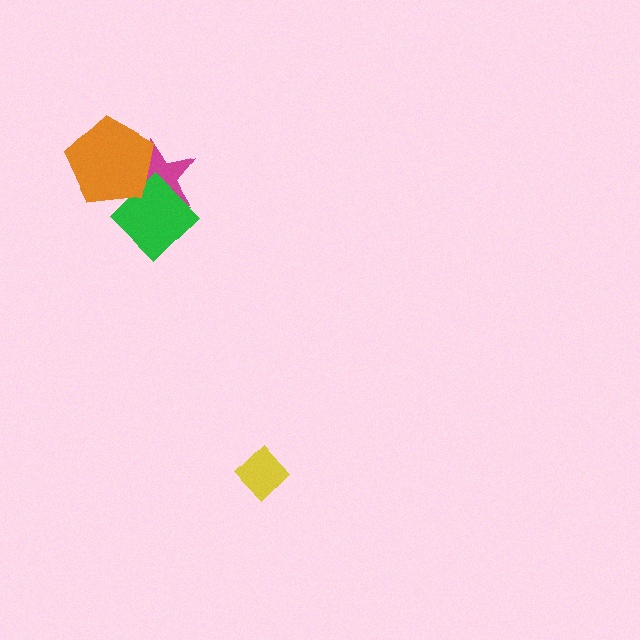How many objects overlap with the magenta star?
2 objects overlap with the magenta star.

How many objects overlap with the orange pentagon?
2 objects overlap with the orange pentagon.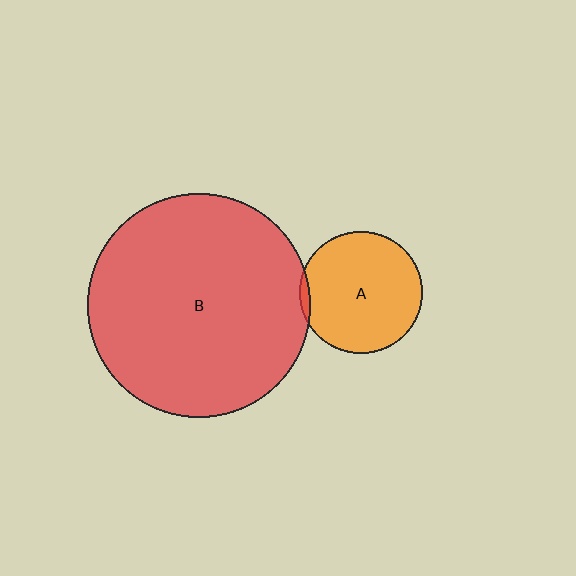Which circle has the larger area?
Circle B (red).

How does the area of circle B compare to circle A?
Approximately 3.3 times.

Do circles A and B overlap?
Yes.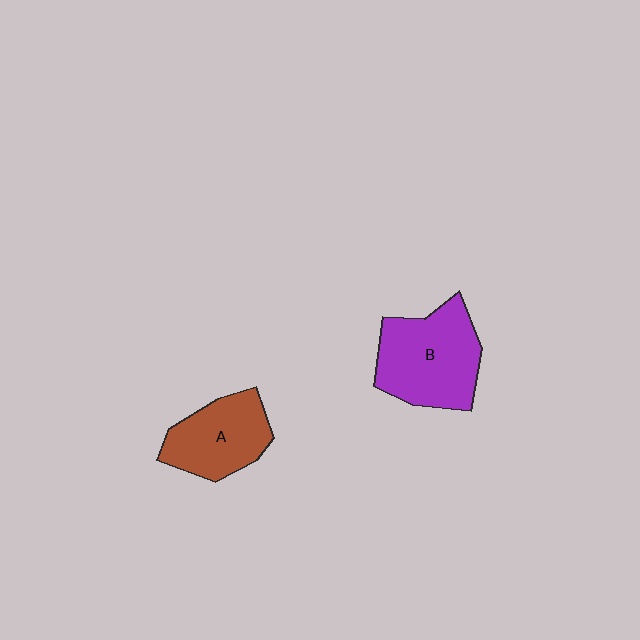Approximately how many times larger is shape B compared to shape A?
Approximately 1.3 times.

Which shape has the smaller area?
Shape A (brown).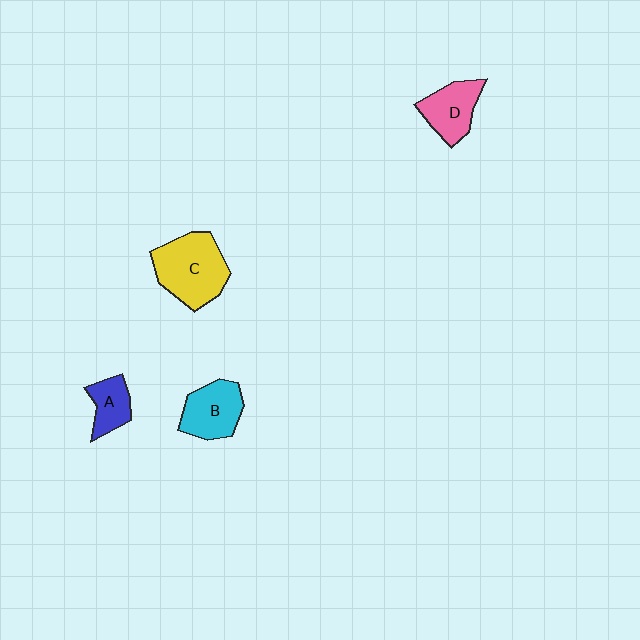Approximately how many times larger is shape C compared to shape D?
Approximately 1.6 times.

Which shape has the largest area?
Shape C (yellow).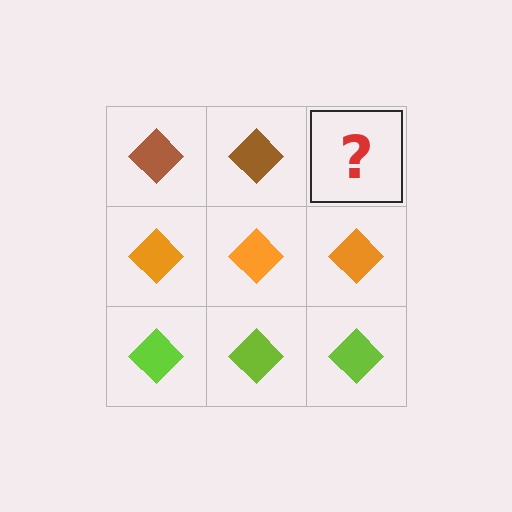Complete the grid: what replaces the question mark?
The question mark should be replaced with a brown diamond.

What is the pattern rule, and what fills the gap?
The rule is that each row has a consistent color. The gap should be filled with a brown diamond.